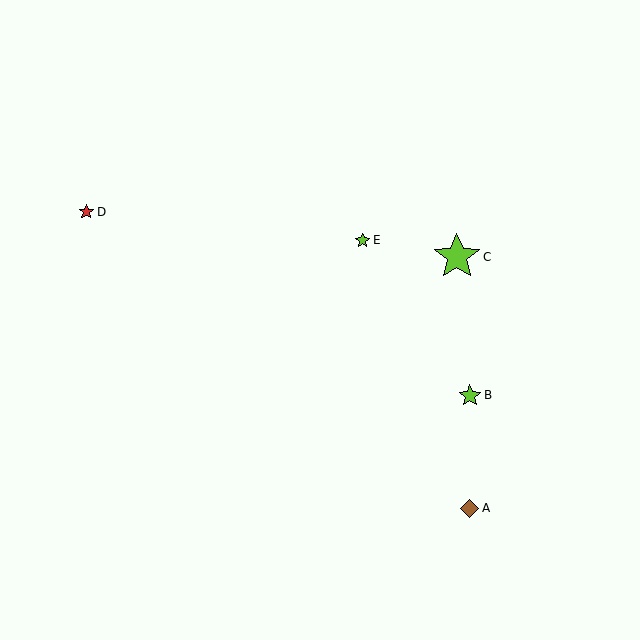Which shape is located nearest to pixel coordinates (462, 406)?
The lime star (labeled B) at (470, 396) is nearest to that location.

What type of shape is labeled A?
Shape A is a brown diamond.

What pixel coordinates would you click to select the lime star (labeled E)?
Click at (362, 240) to select the lime star E.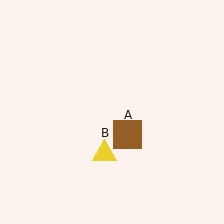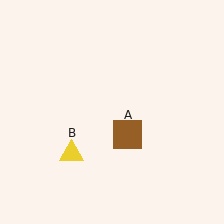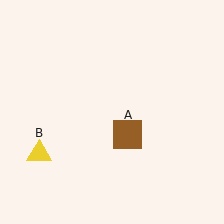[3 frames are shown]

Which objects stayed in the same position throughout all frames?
Brown square (object A) remained stationary.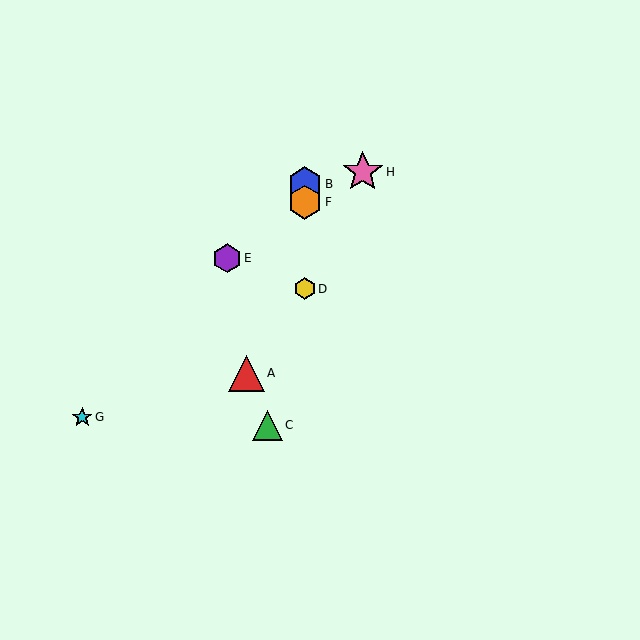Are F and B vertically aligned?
Yes, both are at x≈305.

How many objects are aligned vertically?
3 objects (B, D, F) are aligned vertically.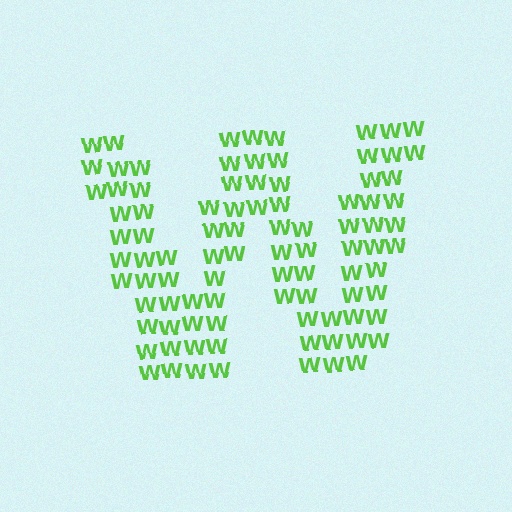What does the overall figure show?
The overall figure shows the letter W.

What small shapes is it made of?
It is made of small letter W's.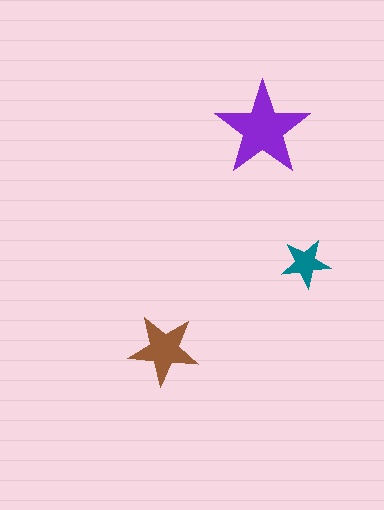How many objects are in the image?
There are 3 objects in the image.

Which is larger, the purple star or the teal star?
The purple one.